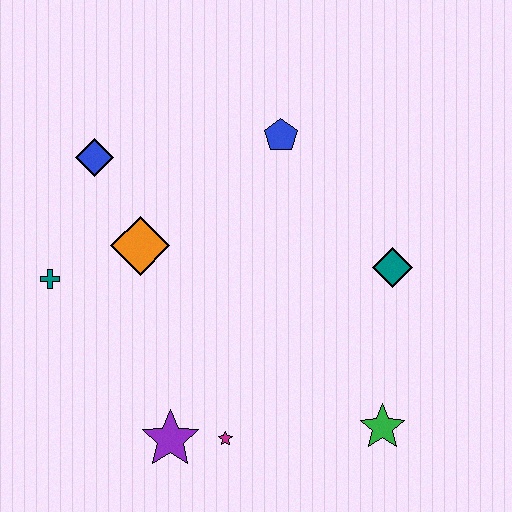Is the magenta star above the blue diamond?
No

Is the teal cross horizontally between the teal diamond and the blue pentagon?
No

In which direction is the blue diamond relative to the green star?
The blue diamond is to the left of the green star.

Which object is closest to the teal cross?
The orange diamond is closest to the teal cross.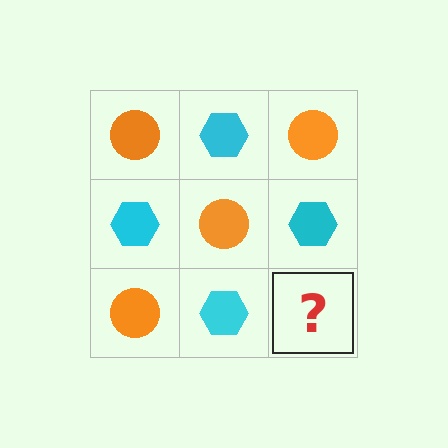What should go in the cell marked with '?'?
The missing cell should contain an orange circle.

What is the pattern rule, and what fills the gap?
The rule is that it alternates orange circle and cyan hexagon in a checkerboard pattern. The gap should be filled with an orange circle.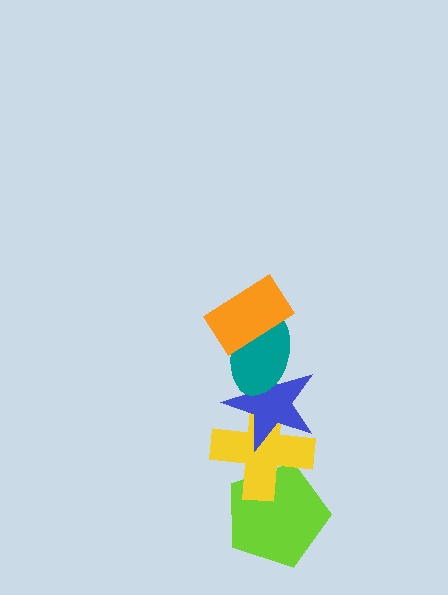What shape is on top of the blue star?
The teal ellipse is on top of the blue star.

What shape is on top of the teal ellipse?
The orange rectangle is on top of the teal ellipse.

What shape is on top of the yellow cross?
The blue star is on top of the yellow cross.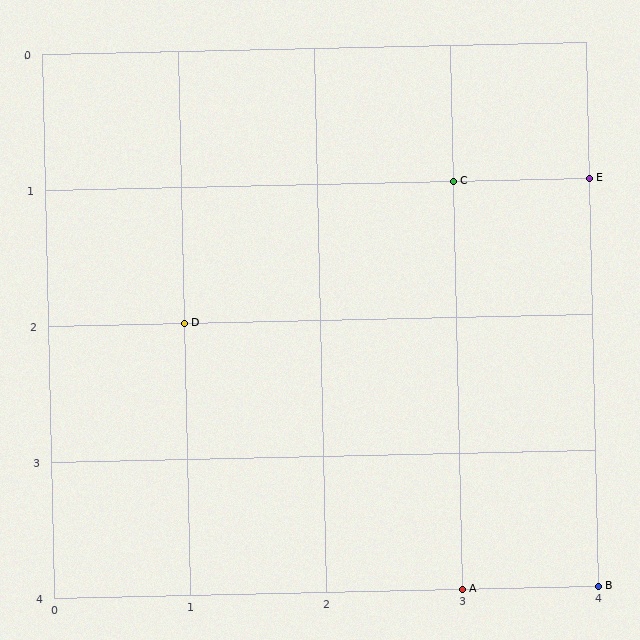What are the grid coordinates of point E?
Point E is at grid coordinates (4, 1).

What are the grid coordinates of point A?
Point A is at grid coordinates (3, 4).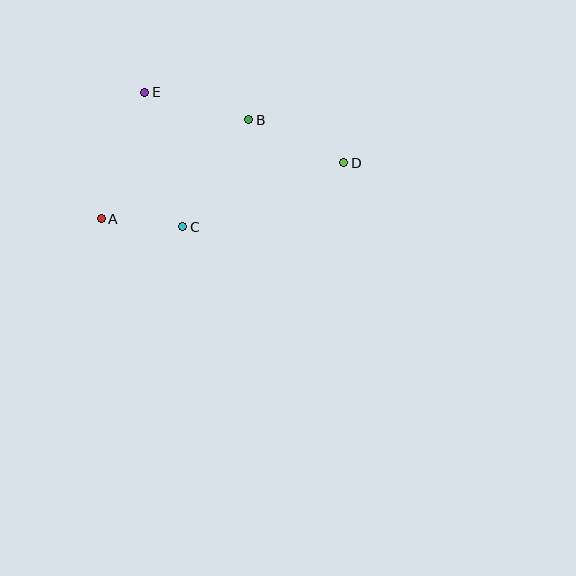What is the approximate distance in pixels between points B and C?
The distance between B and C is approximately 126 pixels.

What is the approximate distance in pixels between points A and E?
The distance between A and E is approximately 133 pixels.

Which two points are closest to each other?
Points A and C are closest to each other.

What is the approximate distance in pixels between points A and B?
The distance between A and B is approximately 177 pixels.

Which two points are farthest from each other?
Points A and D are farthest from each other.